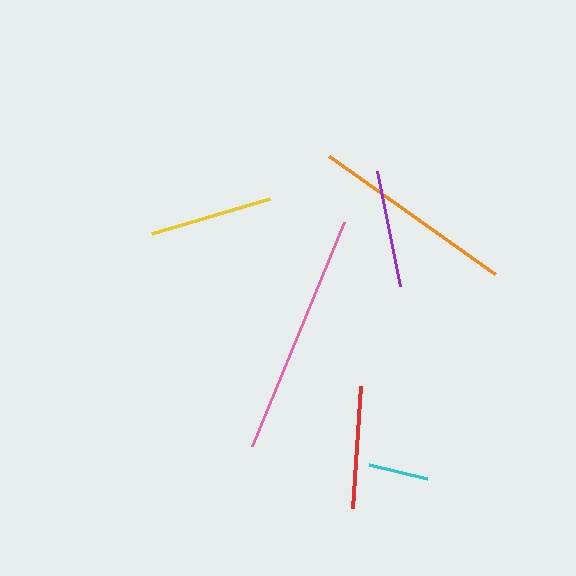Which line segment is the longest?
The pink line is the longest at approximately 242 pixels.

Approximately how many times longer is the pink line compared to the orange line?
The pink line is approximately 1.2 times the length of the orange line.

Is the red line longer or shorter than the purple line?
The red line is longer than the purple line.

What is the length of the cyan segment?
The cyan segment is approximately 60 pixels long.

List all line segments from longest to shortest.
From longest to shortest: pink, orange, yellow, red, purple, cyan.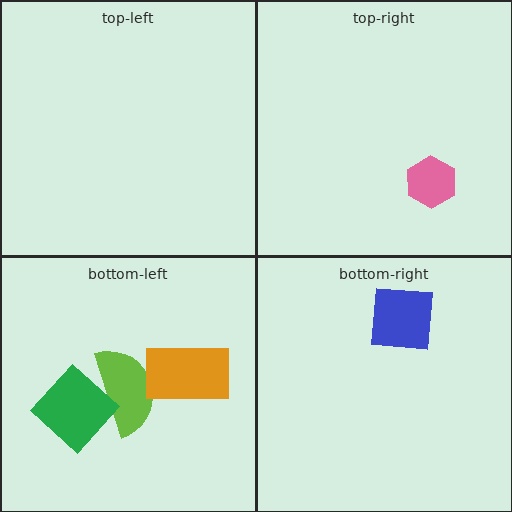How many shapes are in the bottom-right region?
1.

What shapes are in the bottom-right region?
The blue square.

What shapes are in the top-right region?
The pink hexagon.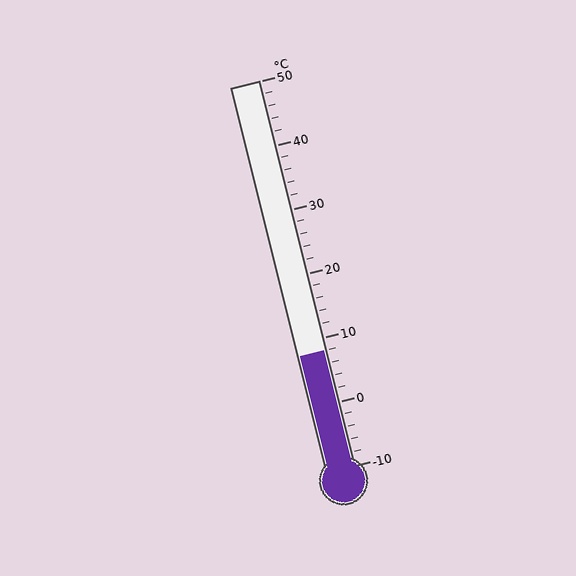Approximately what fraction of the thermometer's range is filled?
The thermometer is filled to approximately 30% of its range.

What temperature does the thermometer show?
The thermometer shows approximately 8°C.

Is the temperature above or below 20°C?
The temperature is below 20°C.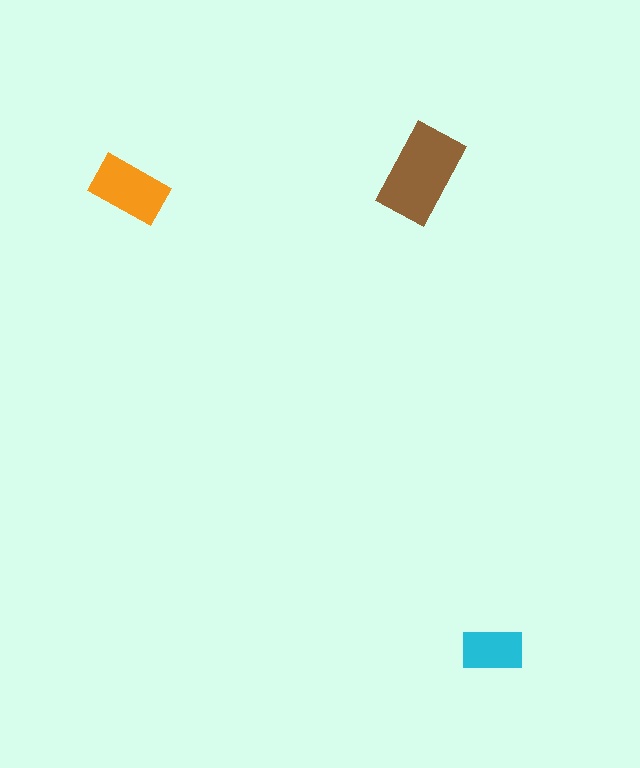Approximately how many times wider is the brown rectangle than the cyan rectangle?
About 1.5 times wider.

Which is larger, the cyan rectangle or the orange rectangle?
The orange one.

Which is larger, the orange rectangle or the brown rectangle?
The brown one.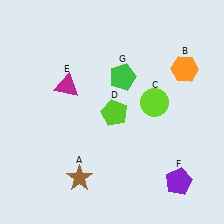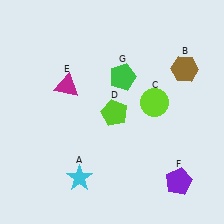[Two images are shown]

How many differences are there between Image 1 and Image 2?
There are 2 differences between the two images.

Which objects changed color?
A changed from brown to cyan. B changed from orange to brown.